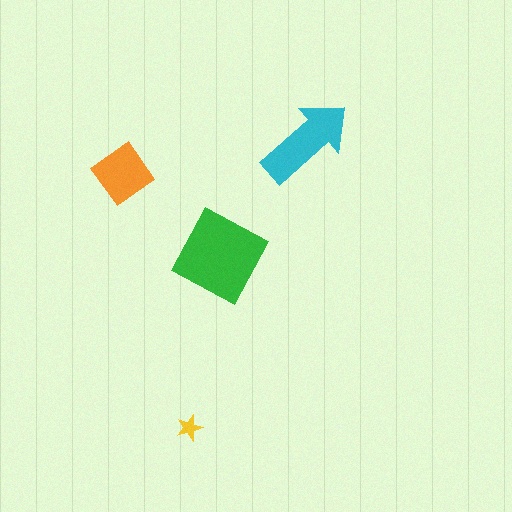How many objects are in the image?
There are 4 objects in the image.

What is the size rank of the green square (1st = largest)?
1st.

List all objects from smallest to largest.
The yellow star, the orange diamond, the cyan arrow, the green square.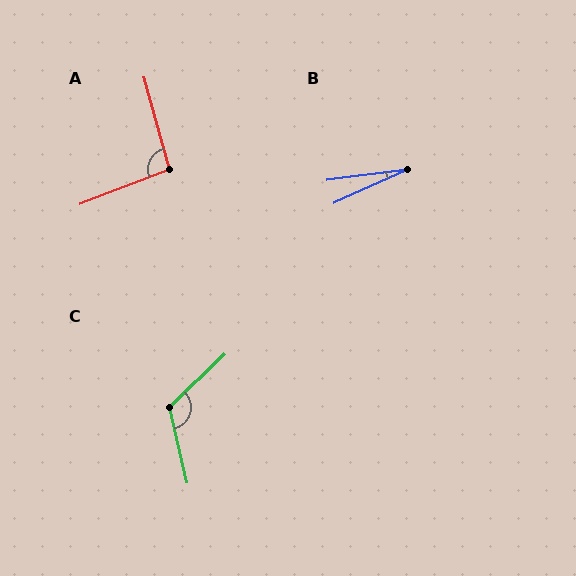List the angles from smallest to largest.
B (17°), A (96°), C (121°).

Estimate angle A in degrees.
Approximately 96 degrees.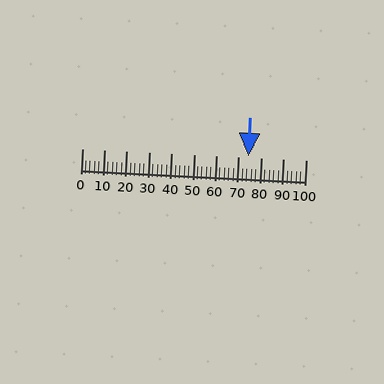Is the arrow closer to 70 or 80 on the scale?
The arrow is closer to 70.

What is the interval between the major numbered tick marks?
The major tick marks are spaced 10 units apart.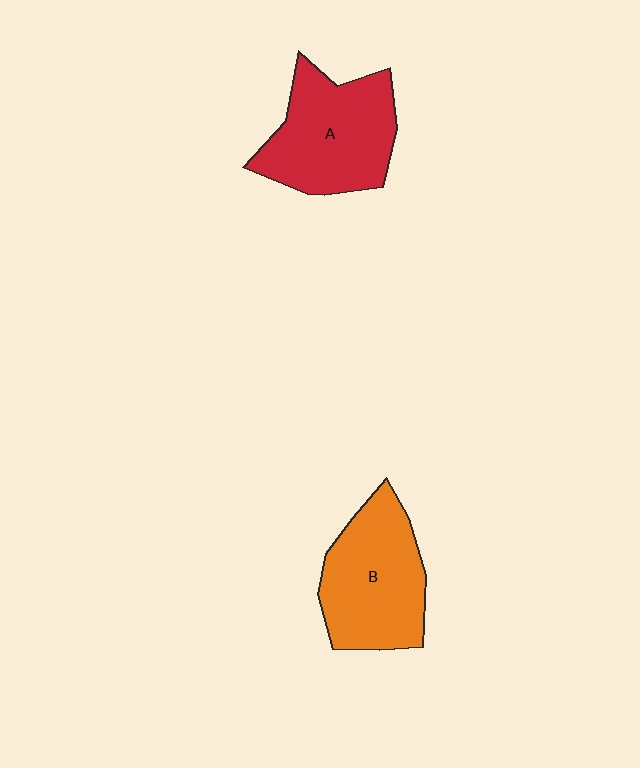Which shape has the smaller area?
Shape B (orange).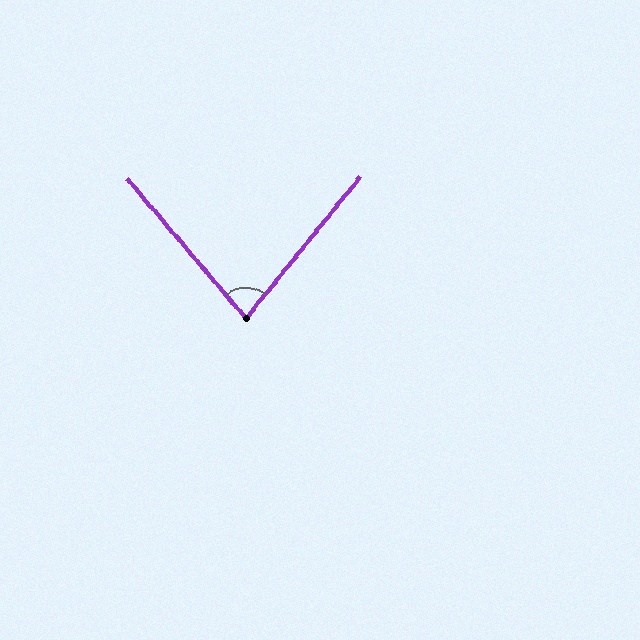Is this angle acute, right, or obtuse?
It is acute.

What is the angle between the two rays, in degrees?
Approximately 79 degrees.